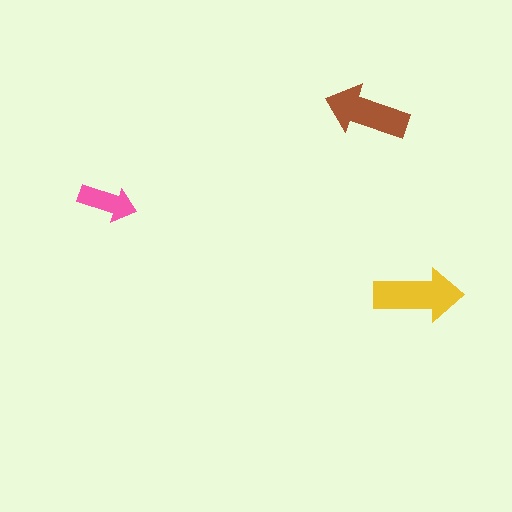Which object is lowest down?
The yellow arrow is bottommost.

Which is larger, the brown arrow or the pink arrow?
The brown one.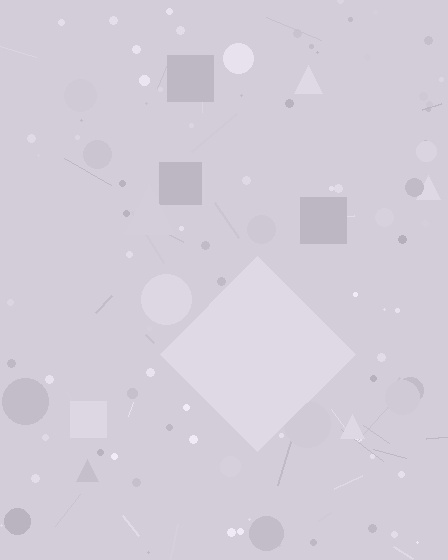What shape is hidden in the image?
A diamond is hidden in the image.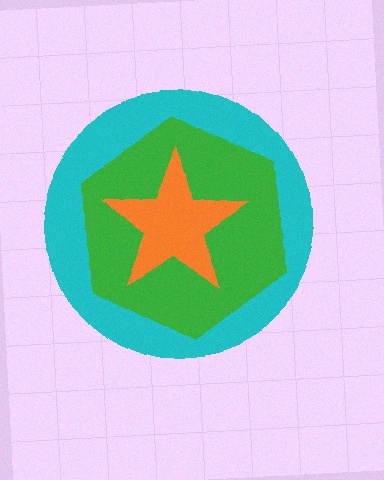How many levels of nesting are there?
3.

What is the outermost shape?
The cyan circle.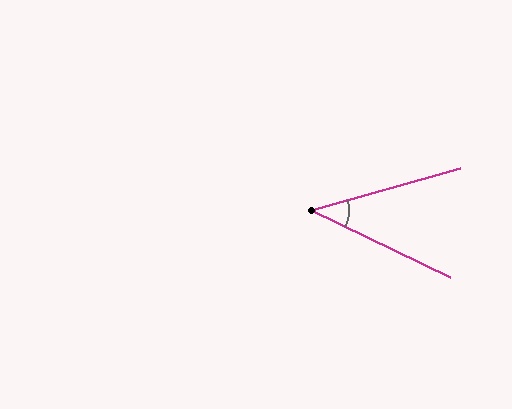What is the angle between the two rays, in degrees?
Approximately 41 degrees.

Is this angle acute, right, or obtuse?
It is acute.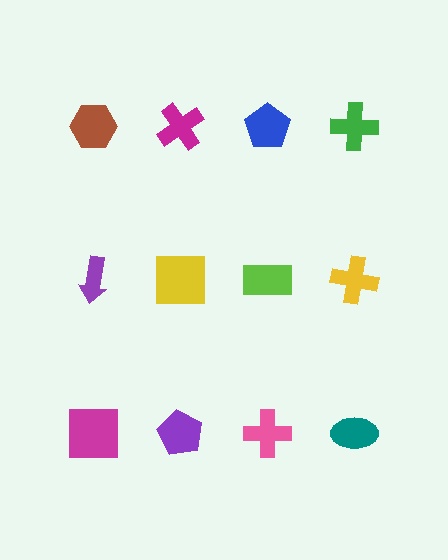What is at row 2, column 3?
A lime rectangle.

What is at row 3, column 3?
A pink cross.